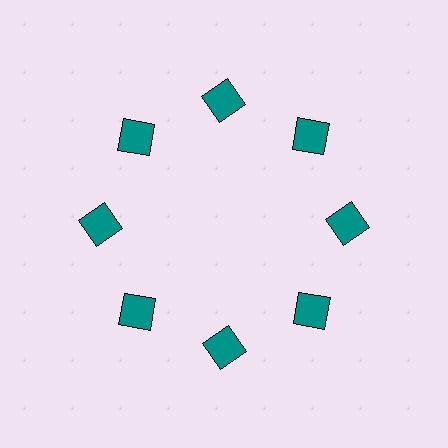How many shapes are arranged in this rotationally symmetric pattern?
There are 8 shapes, arranged in 8 groups of 1.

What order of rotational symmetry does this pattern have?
This pattern has 8-fold rotational symmetry.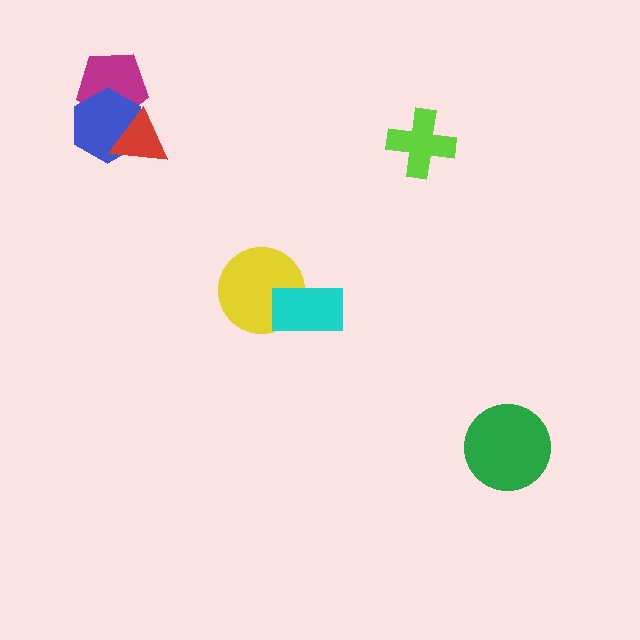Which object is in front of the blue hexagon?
The red triangle is in front of the blue hexagon.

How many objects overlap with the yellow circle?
1 object overlaps with the yellow circle.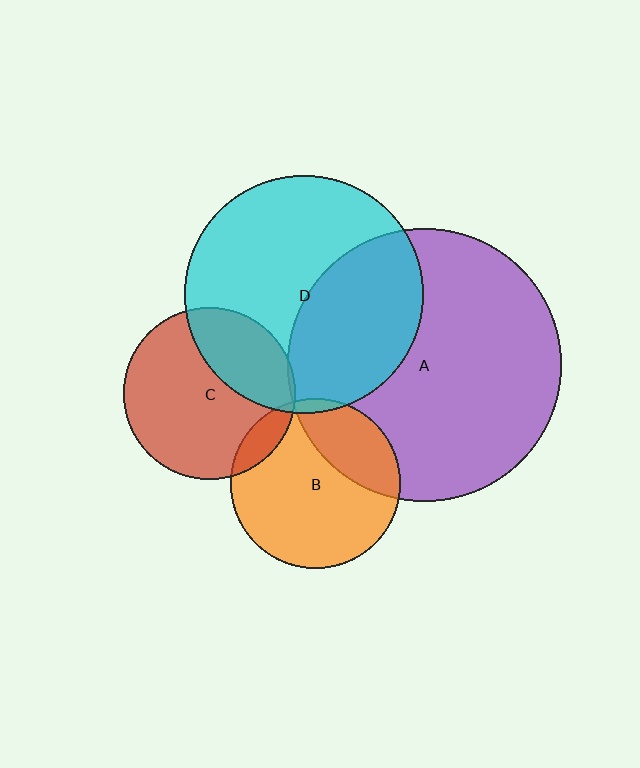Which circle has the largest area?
Circle A (purple).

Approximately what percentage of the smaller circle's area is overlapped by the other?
Approximately 30%.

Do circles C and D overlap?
Yes.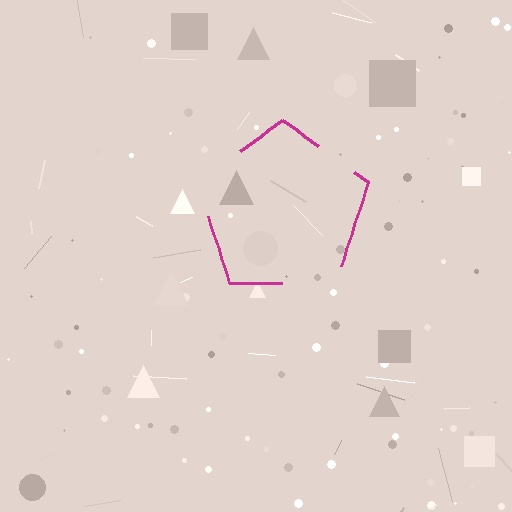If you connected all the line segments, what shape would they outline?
They would outline a pentagon.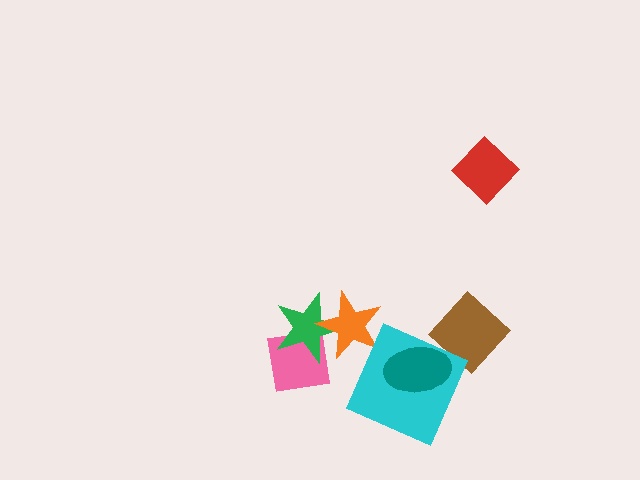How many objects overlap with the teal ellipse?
2 objects overlap with the teal ellipse.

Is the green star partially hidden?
Yes, it is partially covered by another shape.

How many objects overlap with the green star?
2 objects overlap with the green star.